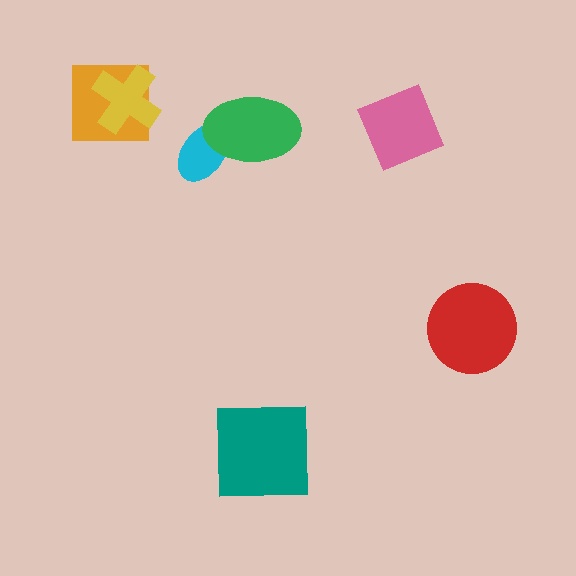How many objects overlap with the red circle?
0 objects overlap with the red circle.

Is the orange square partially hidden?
Yes, it is partially covered by another shape.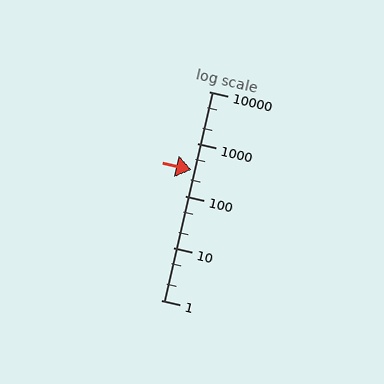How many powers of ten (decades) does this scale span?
The scale spans 4 decades, from 1 to 10000.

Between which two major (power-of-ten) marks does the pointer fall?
The pointer is between 100 and 1000.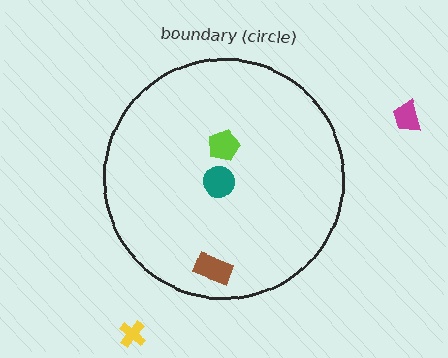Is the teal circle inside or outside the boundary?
Inside.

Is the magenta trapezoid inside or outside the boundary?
Outside.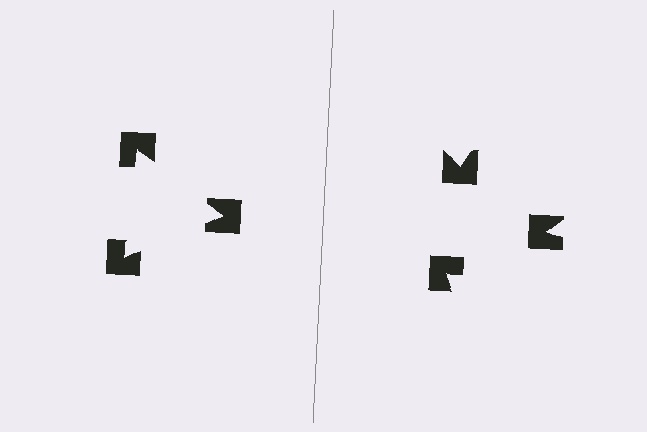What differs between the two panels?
The notched squares are positioned identically on both sides; only the wedge orientations differ. On the left they align to a triangle; on the right they are misaligned.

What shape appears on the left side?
An illusory triangle.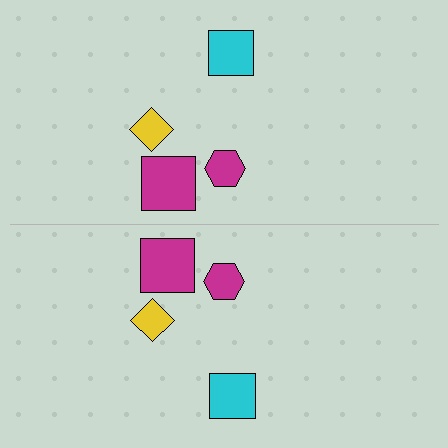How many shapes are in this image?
There are 8 shapes in this image.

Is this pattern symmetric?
Yes, this pattern has bilateral (reflection) symmetry.